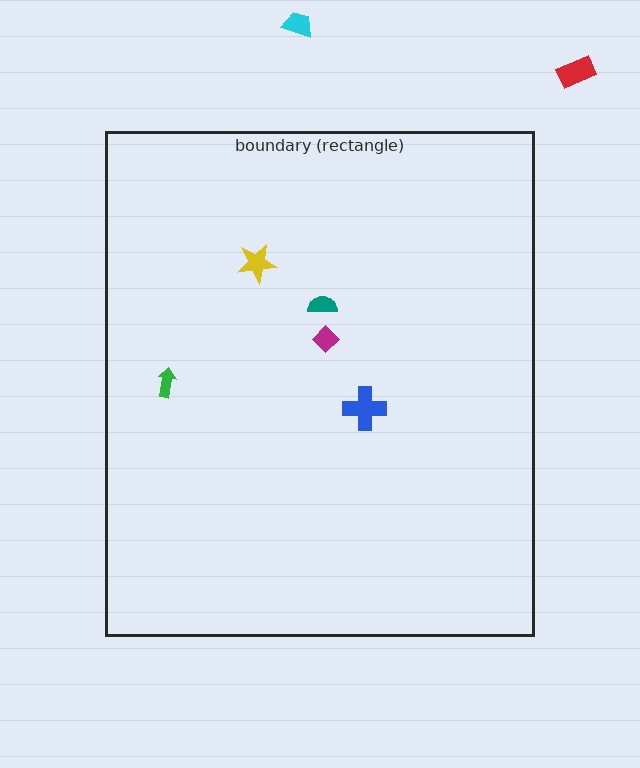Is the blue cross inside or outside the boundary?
Inside.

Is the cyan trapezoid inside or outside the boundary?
Outside.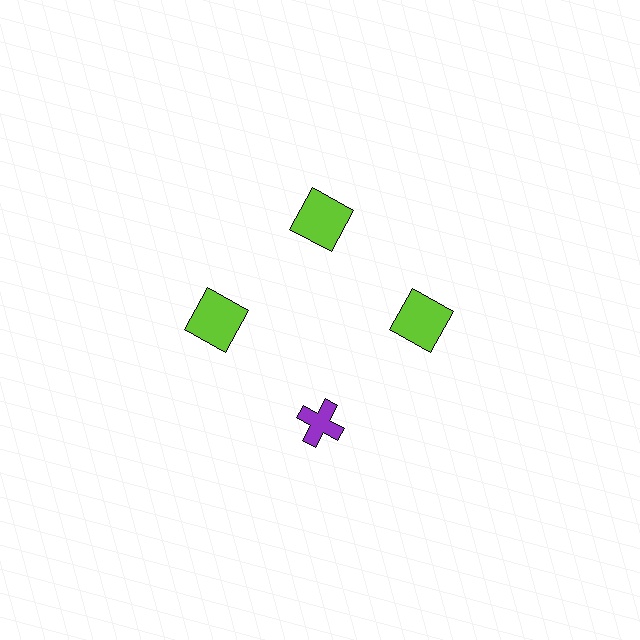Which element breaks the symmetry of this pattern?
The purple cross at roughly the 6 o'clock position breaks the symmetry. All other shapes are lime squares.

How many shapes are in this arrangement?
There are 4 shapes arranged in a ring pattern.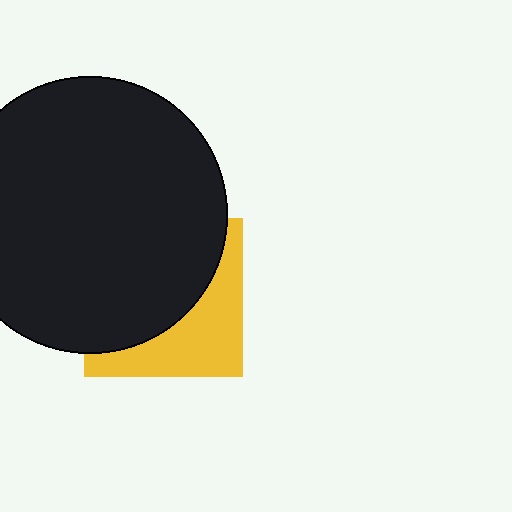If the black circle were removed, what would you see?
You would see the complete yellow square.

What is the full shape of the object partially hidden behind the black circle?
The partially hidden object is a yellow square.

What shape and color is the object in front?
The object in front is a black circle.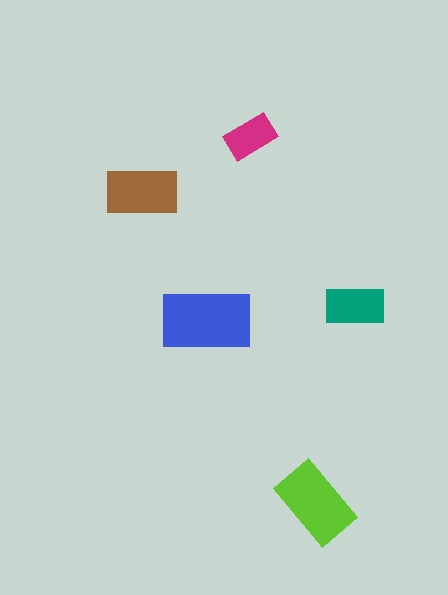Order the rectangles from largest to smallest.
the blue one, the lime one, the brown one, the teal one, the magenta one.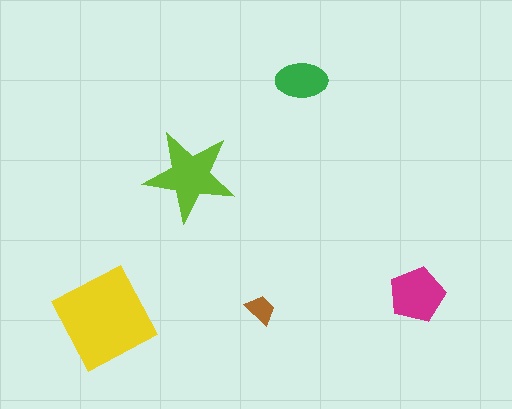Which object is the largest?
The yellow diamond.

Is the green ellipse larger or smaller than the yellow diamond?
Smaller.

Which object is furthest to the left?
The yellow diamond is leftmost.